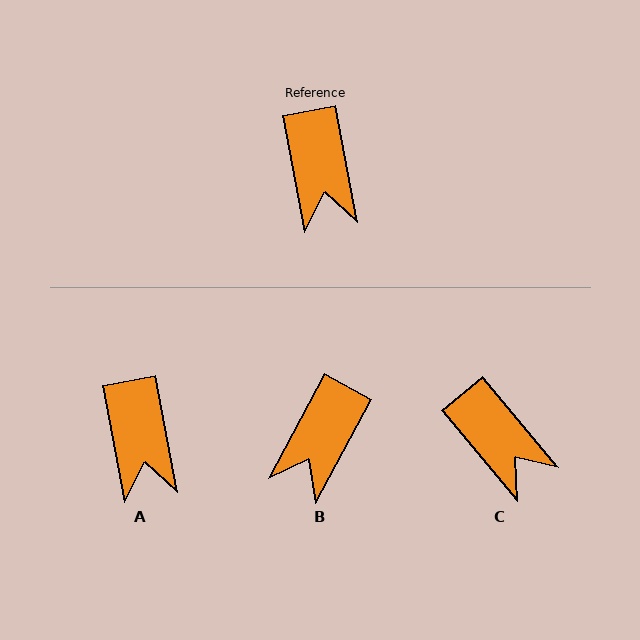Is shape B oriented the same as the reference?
No, it is off by about 39 degrees.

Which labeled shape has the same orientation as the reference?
A.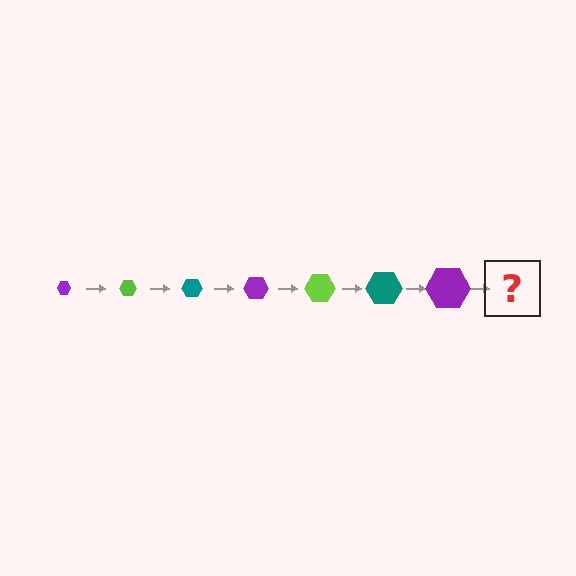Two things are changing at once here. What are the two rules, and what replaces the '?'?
The two rules are that the hexagon grows larger each step and the color cycles through purple, lime, and teal. The '?' should be a lime hexagon, larger than the previous one.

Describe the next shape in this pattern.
It should be a lime hexagon, larger than the previous one.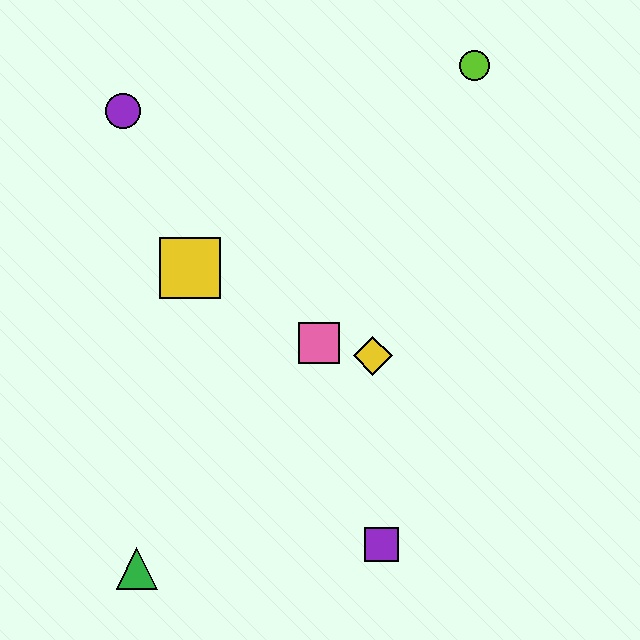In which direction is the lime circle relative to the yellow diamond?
The lime circle is above the yellow diamond.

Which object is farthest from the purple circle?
The purple square is farthest from the purple circle.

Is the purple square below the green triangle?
No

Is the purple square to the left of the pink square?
No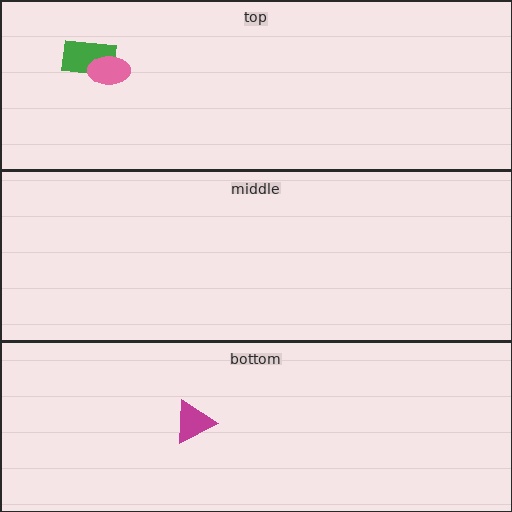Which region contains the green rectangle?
The top region.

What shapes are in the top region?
The green rectangle, the pink ellipse.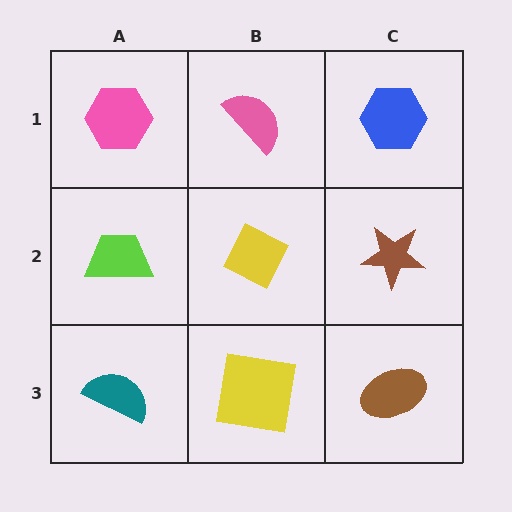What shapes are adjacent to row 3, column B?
A yellow diamond (row 2, column B), a teal semicircle (row 3, column A), a brown ellipse (row 3, column C).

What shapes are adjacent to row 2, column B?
A pink semicircle (row 1, column B), a yellow square (row 3, column B), a lime trapezoid (row 2, column A), a brown star (row 2, column C).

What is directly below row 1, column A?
A lime trapezoid.